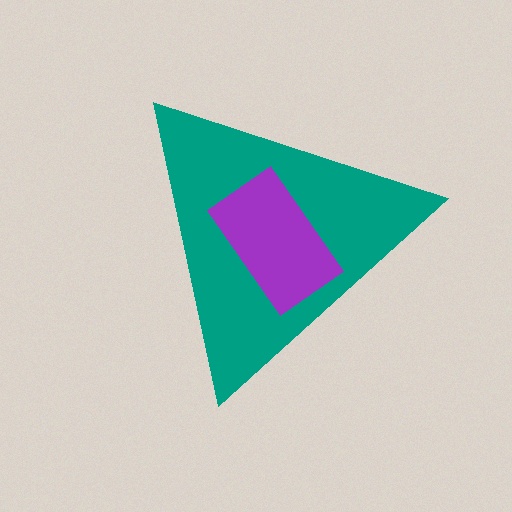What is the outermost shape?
The teal triangle.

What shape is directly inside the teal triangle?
The purple rectangle.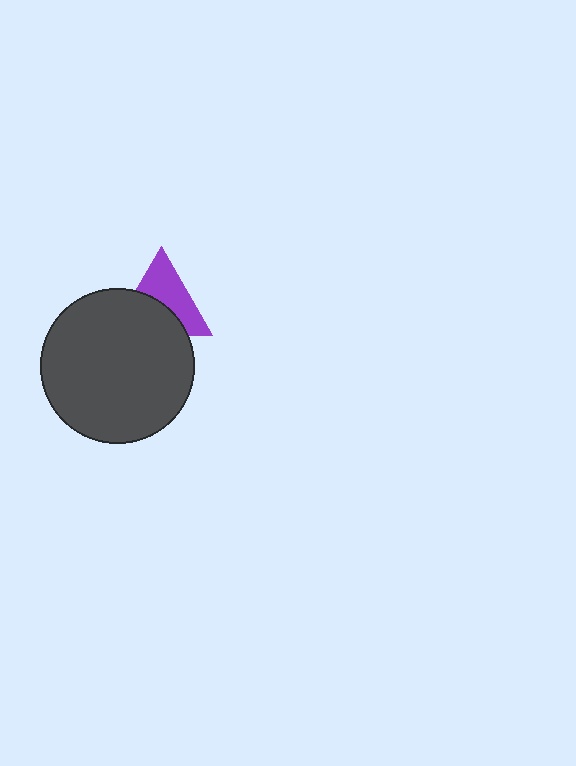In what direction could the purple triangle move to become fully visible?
The purple triangle could move up. That would shift it out from behind the dark gray circle entirely.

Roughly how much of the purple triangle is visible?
About half of it is visible (roughly 53%).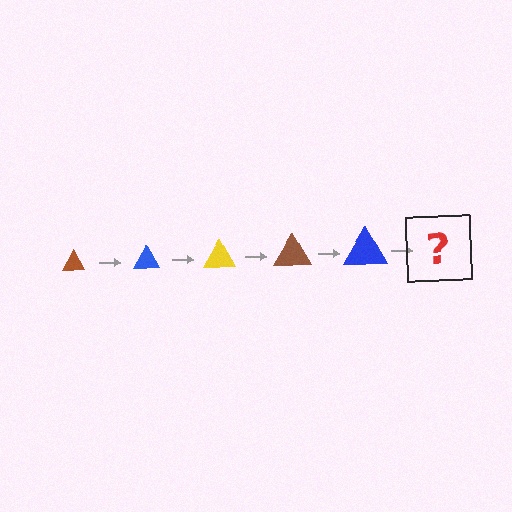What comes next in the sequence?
The next element should be a yellow triangle, larger than the previous one.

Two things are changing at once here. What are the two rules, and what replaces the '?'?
The two rules are that the triangle grows larger each step and the color cycles through brown, blue, and yellow. The '?' should be a yellow triangle, larger than the previous one.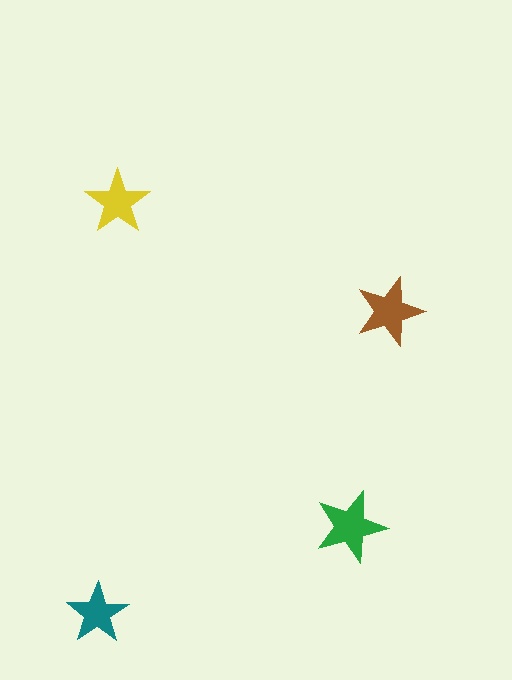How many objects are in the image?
There are 4 objects in the image.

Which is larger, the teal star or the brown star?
The brown one.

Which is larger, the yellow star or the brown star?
The brown one.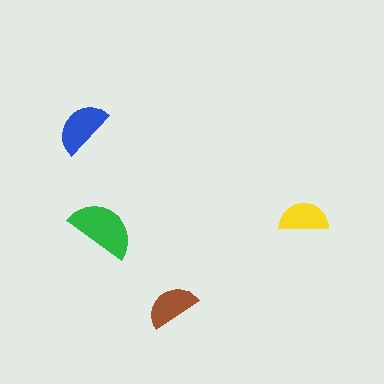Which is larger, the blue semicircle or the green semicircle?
The green one.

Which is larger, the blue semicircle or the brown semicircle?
The blue one.